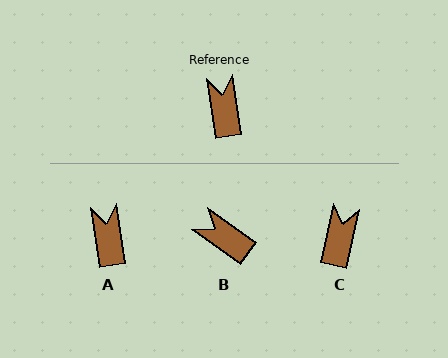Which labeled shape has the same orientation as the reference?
A.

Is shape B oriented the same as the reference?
No, it is off by about 46 degrees.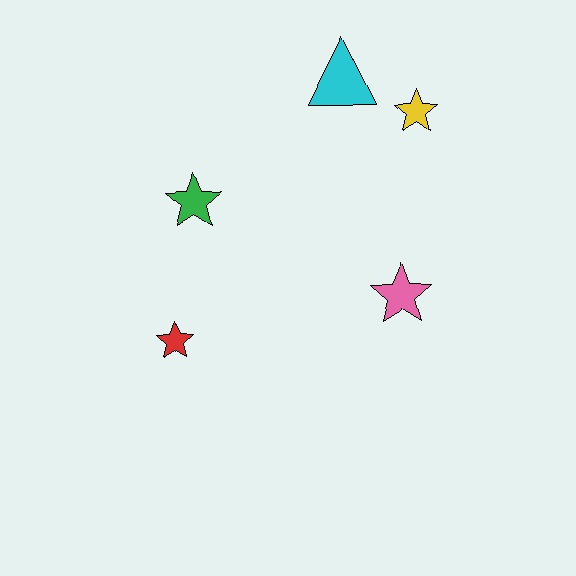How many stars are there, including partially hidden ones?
There are 4 stars.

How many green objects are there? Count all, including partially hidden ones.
There is 1 green object.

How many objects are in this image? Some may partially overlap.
There are 5 objects.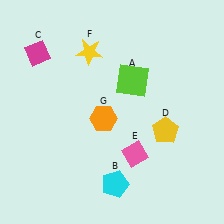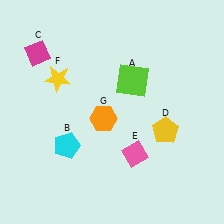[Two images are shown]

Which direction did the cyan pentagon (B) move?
The cyan pentagon (B) moved left.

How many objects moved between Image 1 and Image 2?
2 objects moved between the two images.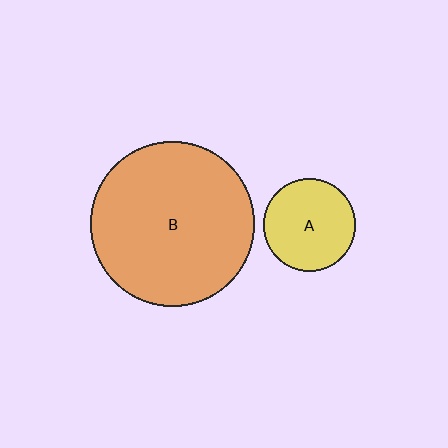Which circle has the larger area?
Circle B (orange).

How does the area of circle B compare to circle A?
Approximately 3.2 times.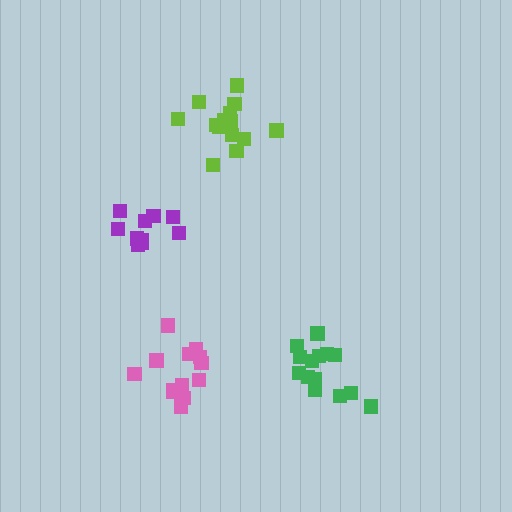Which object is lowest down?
The green cluster is bottommost.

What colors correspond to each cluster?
The clusters are colored: pink, purple, lime, green.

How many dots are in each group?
Group 1: 13 dots, Group 2: 11 dots, Group 3: 14 dots, Group 4: 14 dots (52 total).